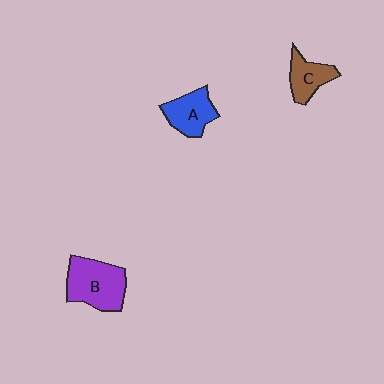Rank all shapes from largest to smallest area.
From largest to smallest: B (purple), A (blue), C (brown).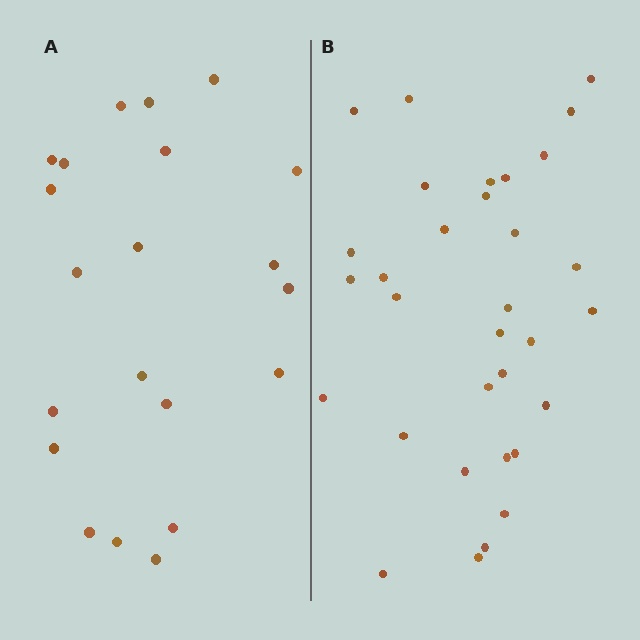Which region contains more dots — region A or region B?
Region B (the right region) has more dots.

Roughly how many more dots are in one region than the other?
Region B has roughly 12 or so more dots than region A.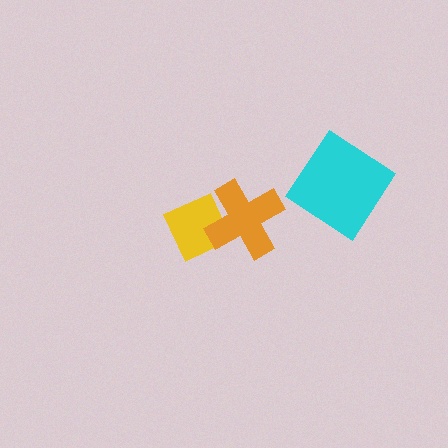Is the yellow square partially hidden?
Yes, it is partially covered by another shape.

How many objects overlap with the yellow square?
1 object overlaps with the yellow square.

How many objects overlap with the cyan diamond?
0 objects overlap with the cyan diamond.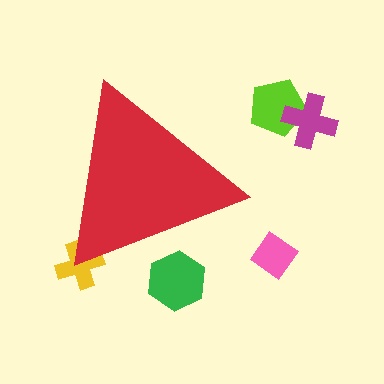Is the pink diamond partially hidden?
No, the pink diamond is fully visible.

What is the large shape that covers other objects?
A red triangle.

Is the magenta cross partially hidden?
No, the magenta cross is fully visible.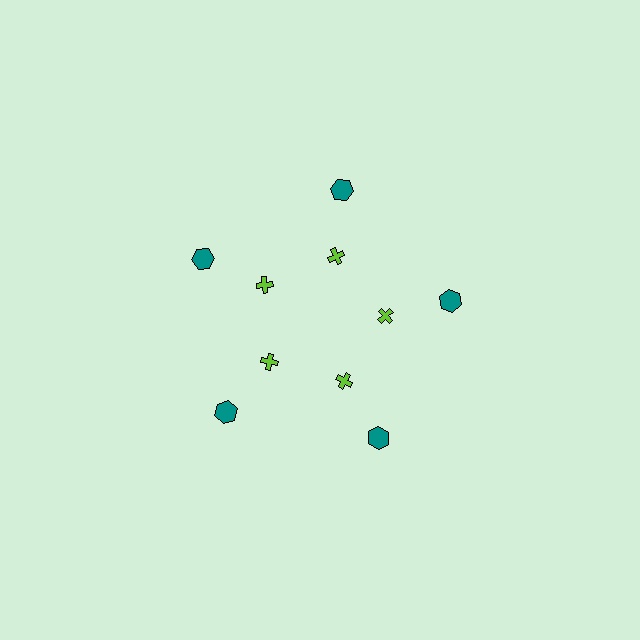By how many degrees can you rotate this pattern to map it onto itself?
The pattern maps onto itself every 72 degrees of rotation.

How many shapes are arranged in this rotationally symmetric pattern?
There are 10 shapes, arranged in 5 groups of 2.